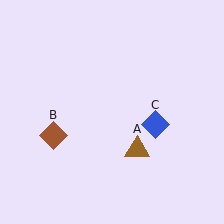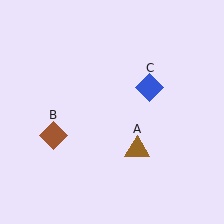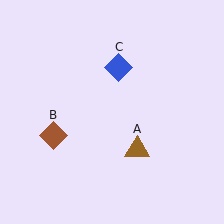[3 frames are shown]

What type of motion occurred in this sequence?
The blue diamond (object C) rotated counterclockwise around the center of the scene.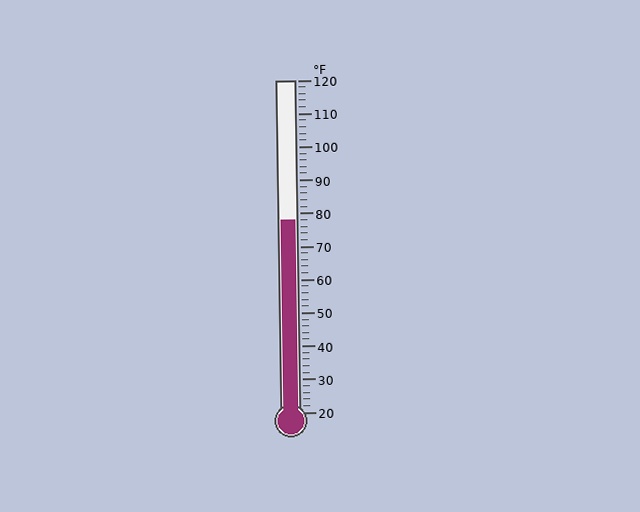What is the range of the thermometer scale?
The thermometer scale ranges from 20°F to 120°F.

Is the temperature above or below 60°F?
The temperature is above 60°F.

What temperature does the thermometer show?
The thermometer shows approximately 78°F.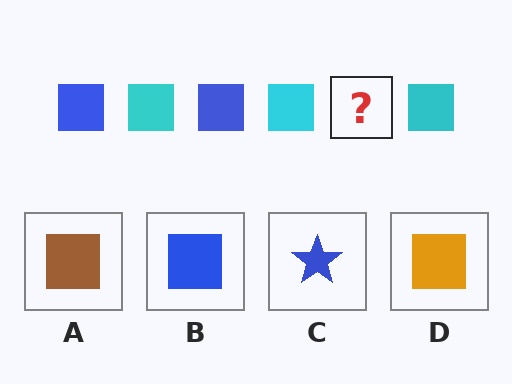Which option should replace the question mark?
Option B.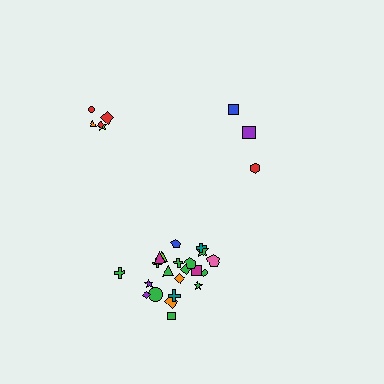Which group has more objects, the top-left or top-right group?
The top-left group.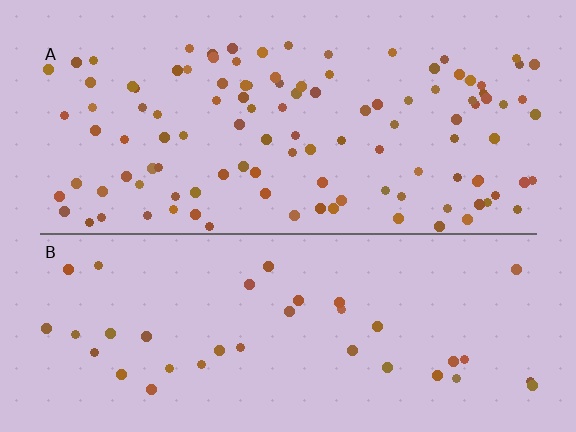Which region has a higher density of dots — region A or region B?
A (the top).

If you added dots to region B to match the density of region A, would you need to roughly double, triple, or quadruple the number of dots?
Approximately triple.